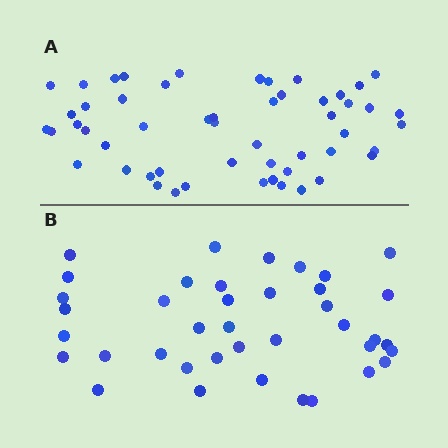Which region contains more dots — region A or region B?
Region A (the top region) has more dots.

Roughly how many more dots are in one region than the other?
Region A has approximately 15 more dots than region B.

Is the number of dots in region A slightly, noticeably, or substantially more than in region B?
Region A has noticeably more, but not dramatically so. The ratio is roughly 1.4 to 1.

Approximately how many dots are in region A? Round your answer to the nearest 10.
About 50 dots. (The exact count is 53, which rounds to 50.)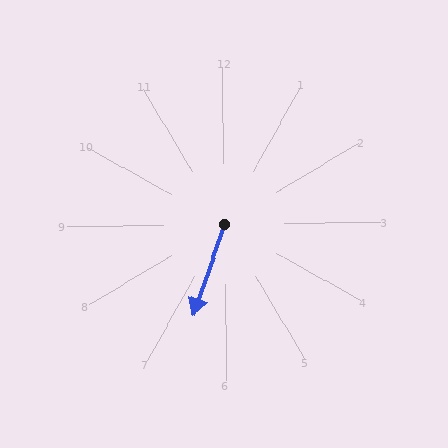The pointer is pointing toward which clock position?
Roughly 7 o'clock.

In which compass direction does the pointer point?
South.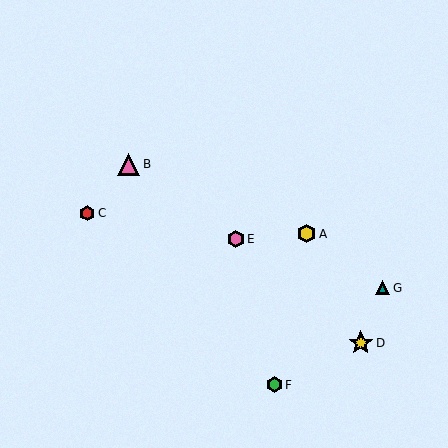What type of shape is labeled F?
Shape F is a green hexagon.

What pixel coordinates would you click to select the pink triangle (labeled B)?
Click at (129, 164) to select the pink triangle B.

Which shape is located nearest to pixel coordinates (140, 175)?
The pink triangle (labeled B) at (129, 164) is nearest to that location.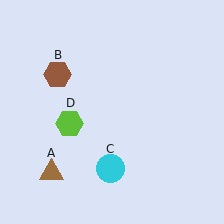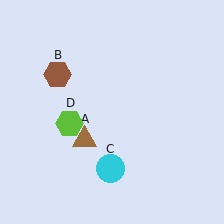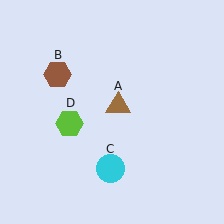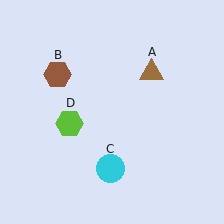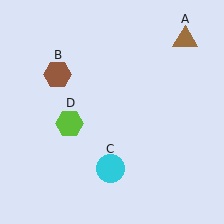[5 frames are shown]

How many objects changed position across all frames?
1 object changed position: brown triangle (object A).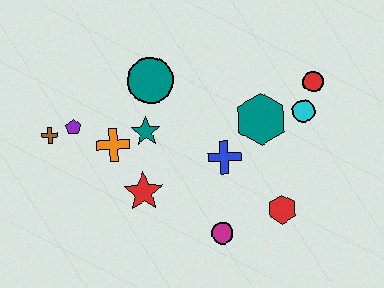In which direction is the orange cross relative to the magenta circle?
The orange cross is to the left of the magenta circle.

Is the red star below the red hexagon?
No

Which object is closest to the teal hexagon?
The cyan circle is closest to the teal hexagon.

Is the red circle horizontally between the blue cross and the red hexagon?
No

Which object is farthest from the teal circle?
The red hexagon is farthest from the teal circle.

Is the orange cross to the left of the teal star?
Yes